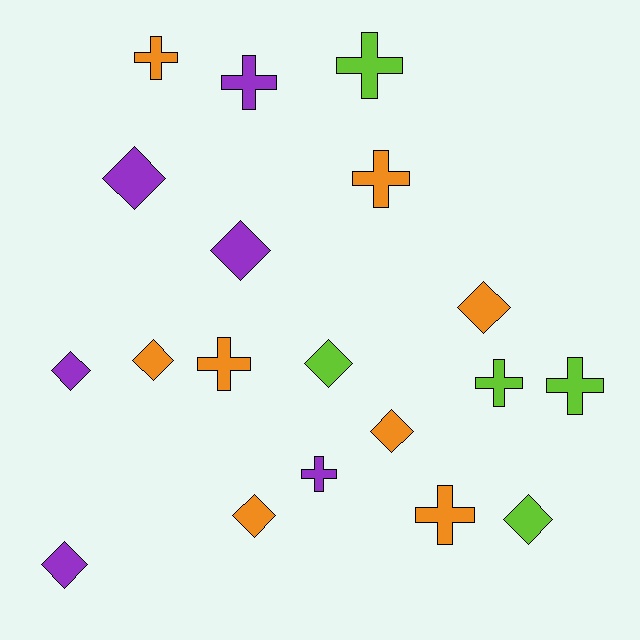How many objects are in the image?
There are 19 objects.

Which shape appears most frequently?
Diamond, with 10 objects.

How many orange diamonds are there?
There are 4 orange diamonds.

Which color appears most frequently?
Orange, with 8 objects.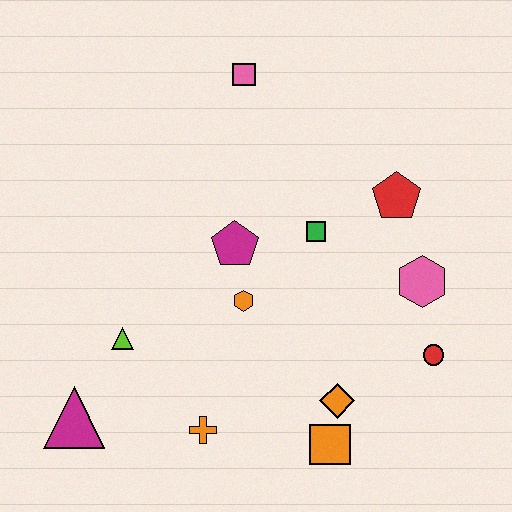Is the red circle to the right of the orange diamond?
Yes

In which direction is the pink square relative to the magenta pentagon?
The pink square is above the magenta pentagon.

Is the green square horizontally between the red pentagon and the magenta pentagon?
Yes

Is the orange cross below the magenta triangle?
Yes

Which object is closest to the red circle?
The pink hexagon is closest to the red circle.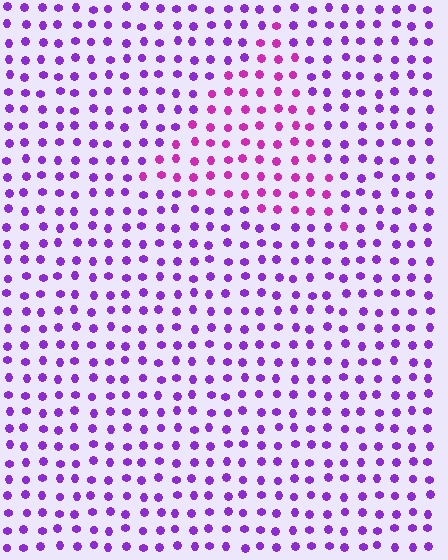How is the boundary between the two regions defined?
The boundary is defined purely by a slight shift in hue (about 33 degrees). Spacing, size, and orientation are identical on both sides.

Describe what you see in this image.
The image is filled with small purple elements in a uniform arrangement. A triangle-shaped region is visible where the elements are tinted to a slightly different hue, forming a subtle color boundary.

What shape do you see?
I see a triangle.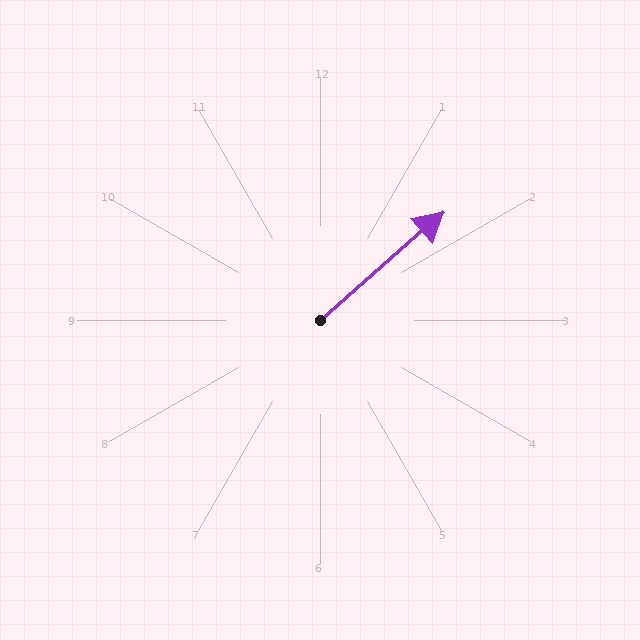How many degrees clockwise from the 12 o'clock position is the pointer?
Approximately 49 degrees.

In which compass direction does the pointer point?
Northeast.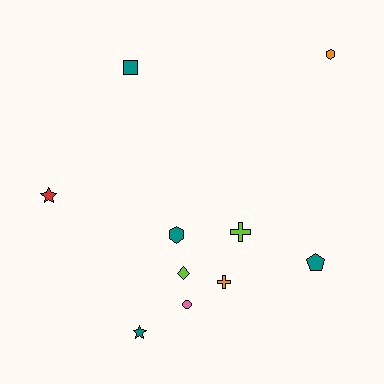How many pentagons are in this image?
There is 1 pentagon.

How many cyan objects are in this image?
There are no cyan objects.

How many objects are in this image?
There are 10 objects.